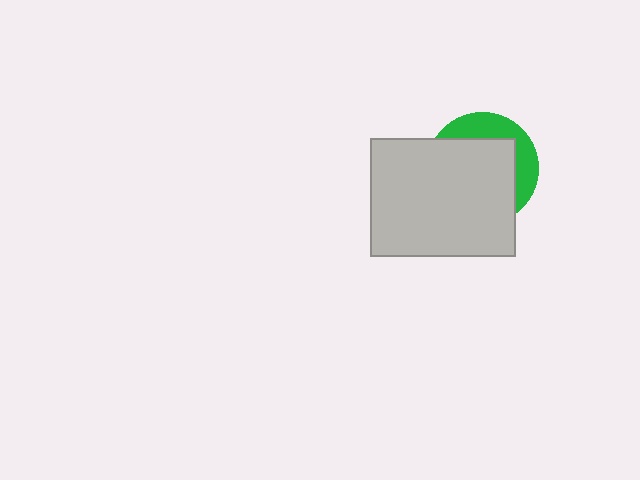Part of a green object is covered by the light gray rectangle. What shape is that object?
It is a circle.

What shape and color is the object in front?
The object in front is a light gray rectangle.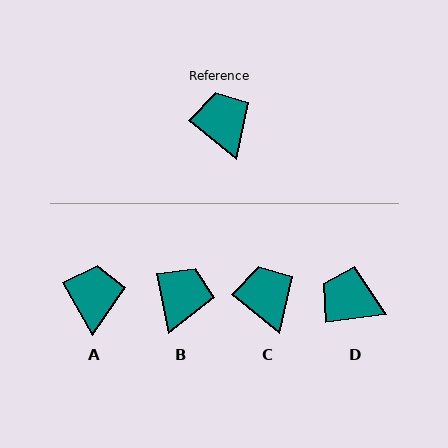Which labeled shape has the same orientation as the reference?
C.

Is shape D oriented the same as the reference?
No, it is off by about 46 degrees.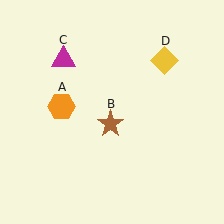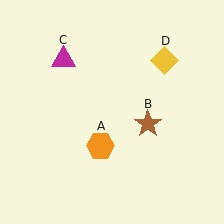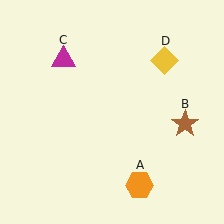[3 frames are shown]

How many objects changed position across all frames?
2 objects changed position: orange hexagon (object A), brown star (object B).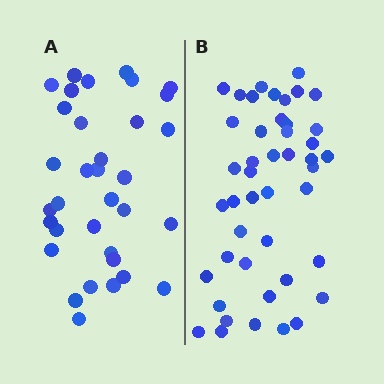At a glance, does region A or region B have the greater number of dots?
Region B (the right region) has more dots.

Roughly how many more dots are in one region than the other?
Region B has roughly 12 or so more dots than region A.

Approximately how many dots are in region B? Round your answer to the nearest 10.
About 40 dots. (The exact count is 45, which rounds to 40.)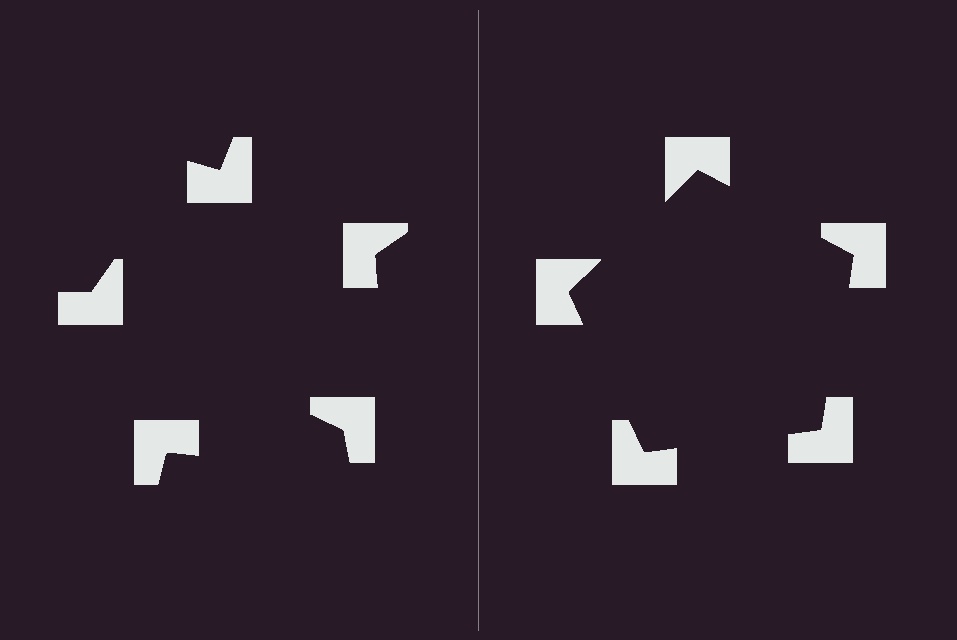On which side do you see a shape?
An illusory pentagon appears on the right side. On the left side the wedge cuts are rotated, so no coherent shape forms.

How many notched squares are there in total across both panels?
10 — 5 on each side.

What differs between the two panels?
The notched squares are positioned identically on both sides; only the wedge orientations differ. On the right they align to a pentagon; on the left they are misaligned.